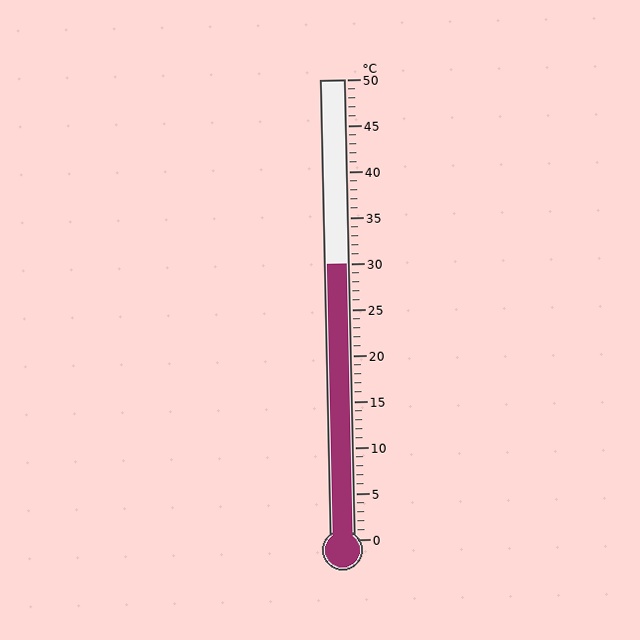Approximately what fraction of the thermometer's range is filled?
The thermometer is filled to approximately 60% of its range.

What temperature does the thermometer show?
The thermometer shows approximately 30°C.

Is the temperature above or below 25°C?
The temperature is above 25°C.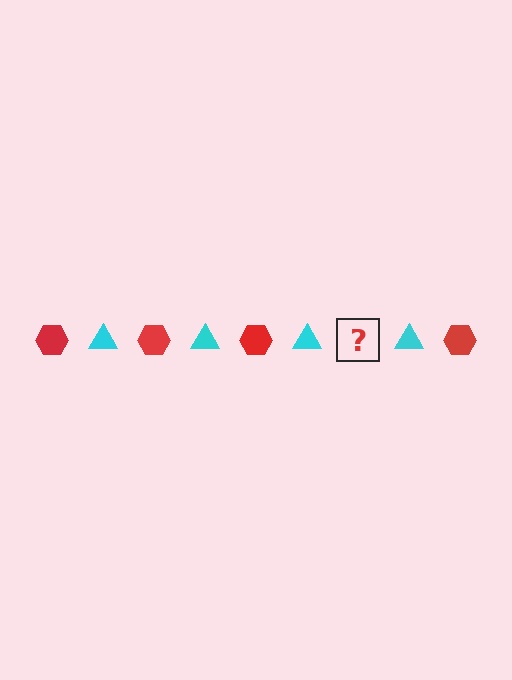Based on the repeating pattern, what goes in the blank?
The blank should be a red hexagon.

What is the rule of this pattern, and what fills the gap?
The rule is that the pattern alternates between red hexagon and cyan triangle. The gap should be filled with a red hexagon.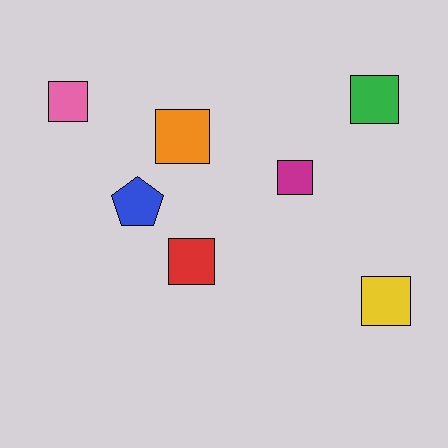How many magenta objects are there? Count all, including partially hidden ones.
There is 1 magenta object.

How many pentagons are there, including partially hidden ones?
There is 1 pentagon.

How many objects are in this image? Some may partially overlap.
There are 7 objects.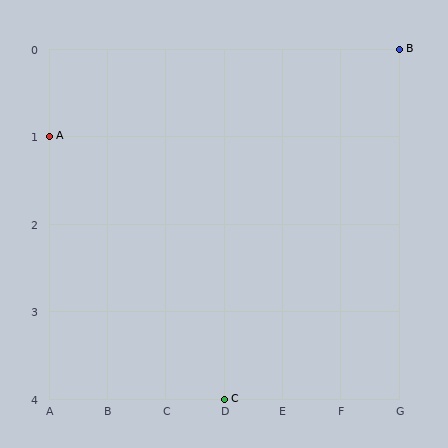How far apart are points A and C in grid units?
Points A and C are 3 columns and 3 rows apart (about 4.2 grid units diagonally).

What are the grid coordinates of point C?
Point C is at grid coordinates (D, 4).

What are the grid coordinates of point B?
Point B is at grid coordinates (G, 0).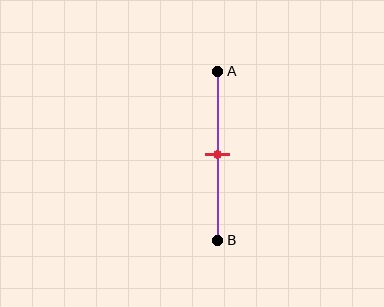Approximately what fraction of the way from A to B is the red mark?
The red mark is approximately 50% of the way from A to B.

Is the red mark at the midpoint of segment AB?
Yes, the mark is approximately at the midpoint.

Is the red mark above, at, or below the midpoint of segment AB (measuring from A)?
The red mark is approximately at the midpoint of segment AB.